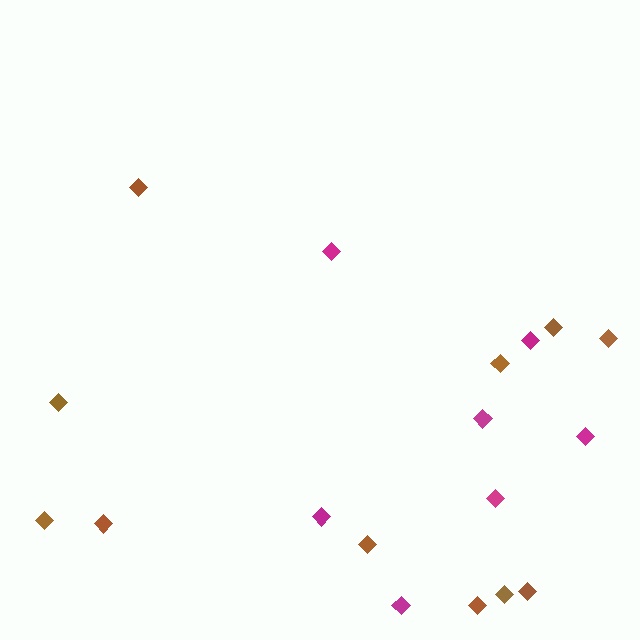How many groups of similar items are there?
There are 2 groups: one group of brown diamonds (11) and one group of magenta diamonds (7).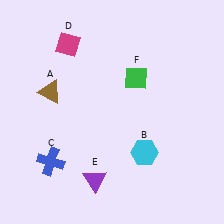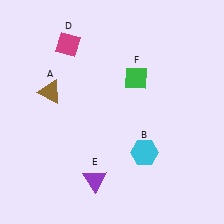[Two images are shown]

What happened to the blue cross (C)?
The blue cross (C) was removed in Image 2. It was in the bottom-left area of Image 1.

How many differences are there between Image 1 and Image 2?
There is 1 difference between the two images.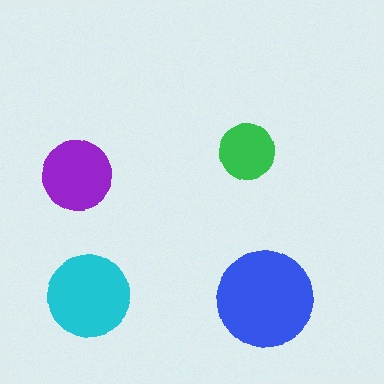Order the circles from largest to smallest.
the blue one, the cyan one, the purple one, the green one.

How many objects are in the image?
There are 4 objects in the image.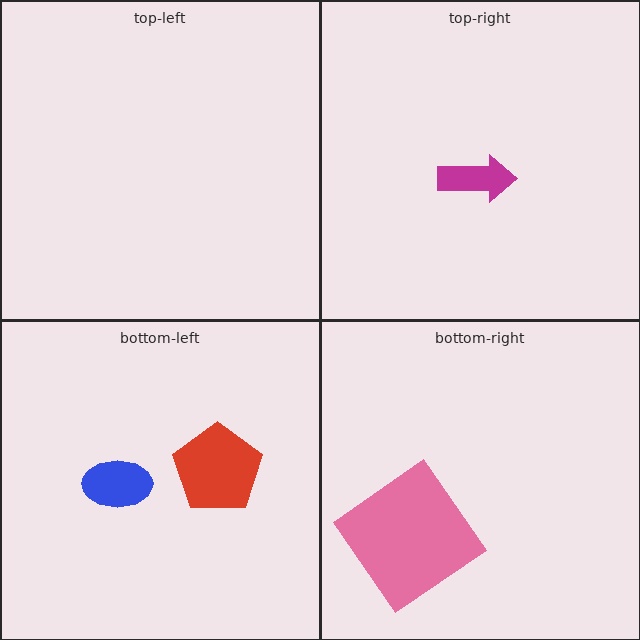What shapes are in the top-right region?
The magenta arrow.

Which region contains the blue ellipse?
The bottom-left region.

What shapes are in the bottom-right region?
The pink diamond.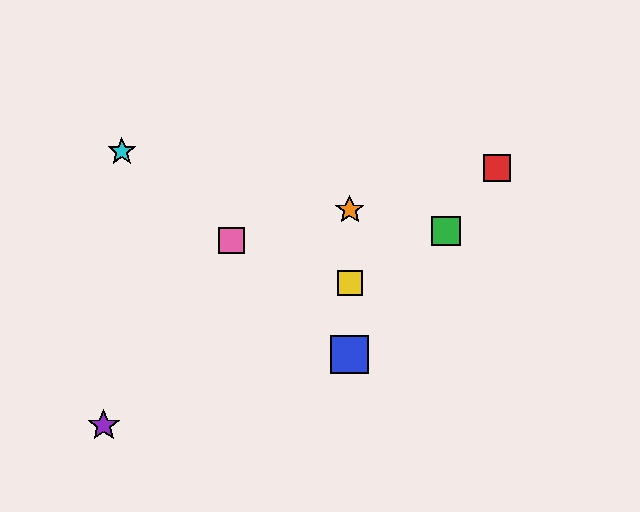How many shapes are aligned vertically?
3 shapes (the blue square, the yellow square, the orange star) are aligned vertically.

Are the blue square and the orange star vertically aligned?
Yes, both are at x≈350.